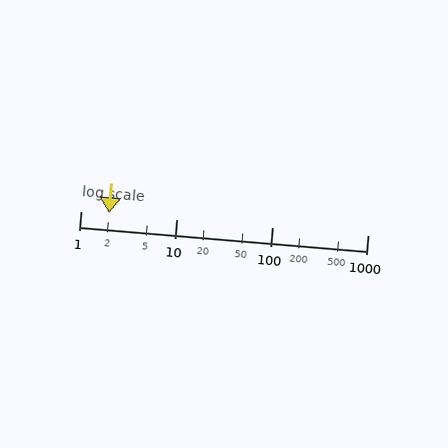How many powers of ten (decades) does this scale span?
The scale spans 3 decades, from 1 to 1000.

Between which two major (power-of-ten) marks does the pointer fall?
The pointer is between 1 and 10.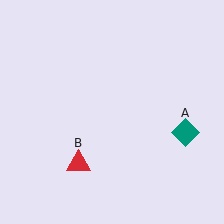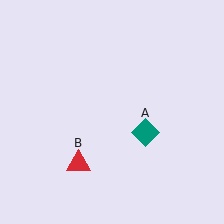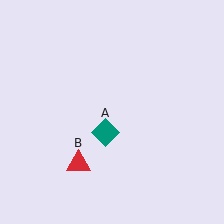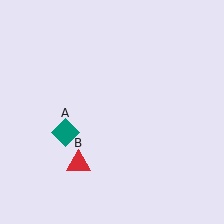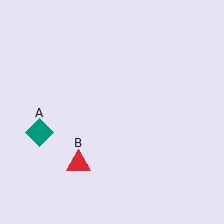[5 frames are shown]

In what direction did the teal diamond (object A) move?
The teal diamond (object A) moved left.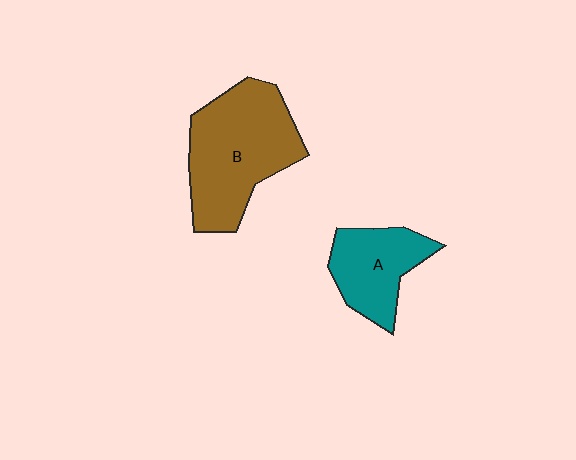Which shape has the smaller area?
Shape A (teal).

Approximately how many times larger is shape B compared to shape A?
Approximately 1.7 times.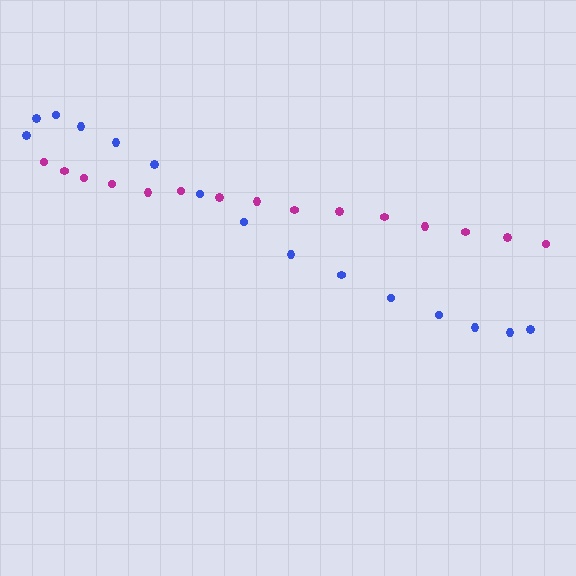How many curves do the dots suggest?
There are 2 distinct paths.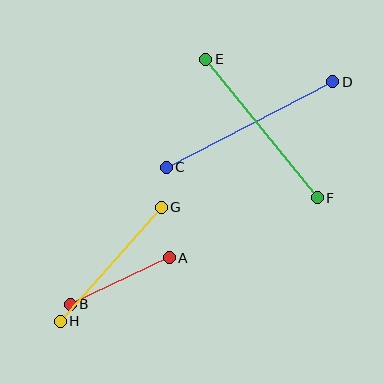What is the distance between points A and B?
The distance is approximately 109 pixels.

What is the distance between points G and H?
The distance is approximately 152 pixels.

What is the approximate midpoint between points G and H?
The midpoint is at approximately (111, 264) pixels.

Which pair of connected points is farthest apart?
Points C and D are farthest apart.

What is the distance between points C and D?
The distance is approximately 187 pixels.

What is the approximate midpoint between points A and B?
The midpoint is at approximately (120, 281) pixels.